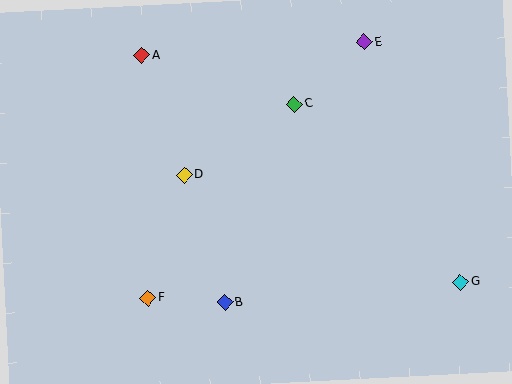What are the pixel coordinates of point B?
Point B is at (225, 302).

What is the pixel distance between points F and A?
The distance between F and A is 243 pixels.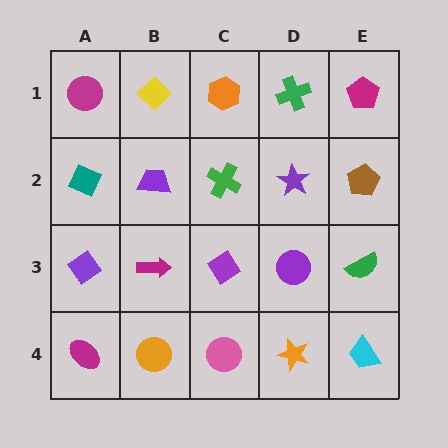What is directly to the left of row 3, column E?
A purple circle.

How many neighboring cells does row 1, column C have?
3.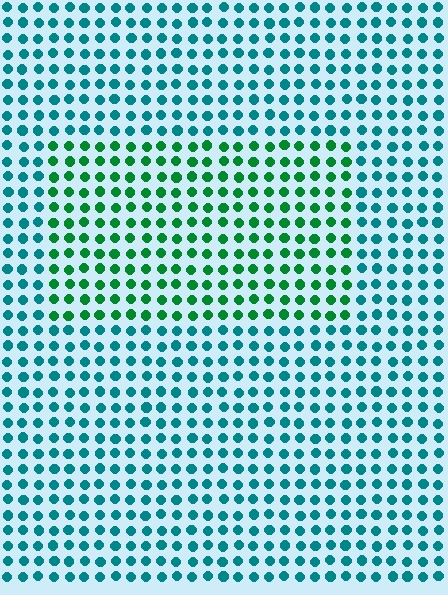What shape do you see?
I see a rectangle.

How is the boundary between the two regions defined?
The boundary is defined purely by a slight shift in hue (about 42 degrees). Spacing, size, and orientation are identical on both sides.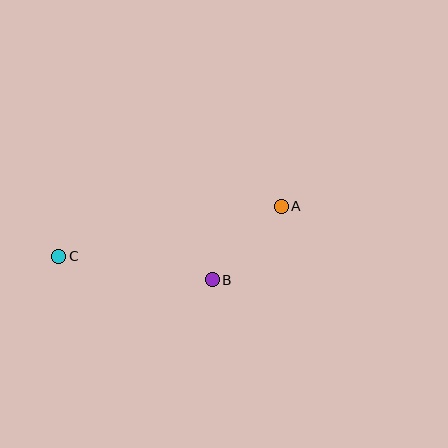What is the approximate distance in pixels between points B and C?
The distance between B and C is approximately 155 pixels.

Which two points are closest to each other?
Points A and B are closest to each other.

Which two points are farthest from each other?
Points A and C are farthest from each other.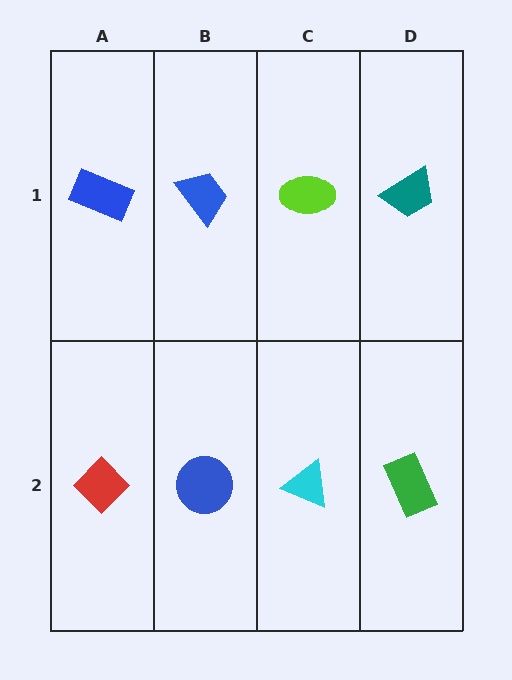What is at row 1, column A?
A blue rectangle.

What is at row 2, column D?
A green rectangle.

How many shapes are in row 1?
4 shapes.